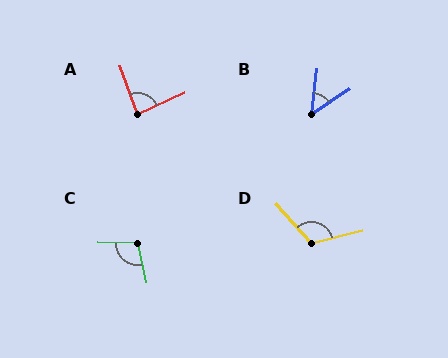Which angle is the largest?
D, at approximately 117 degrees.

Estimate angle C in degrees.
Approximately 103 degrees.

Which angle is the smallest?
B, at approximately 48 degrees.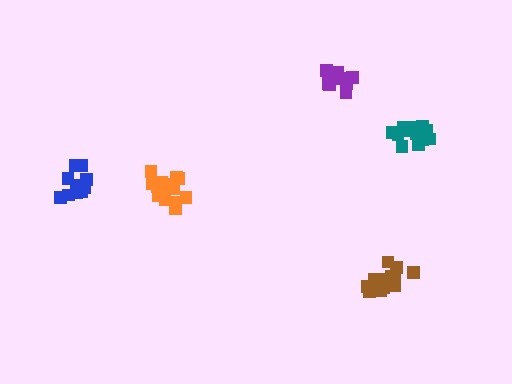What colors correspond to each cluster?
The clusters are colored: blue, purple, teal, brown, orange.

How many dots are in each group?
Group 1: 11 dots, Group 2: 11 dots, Group 3: 16 dots, Group 4: 16 dots, Group 5: 17 dots (71 total).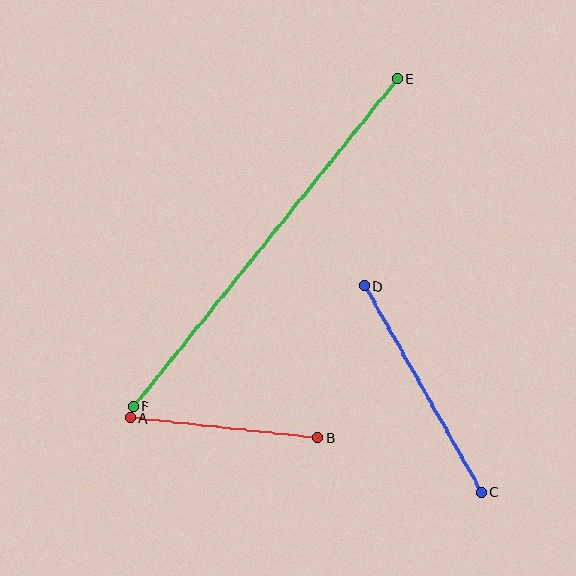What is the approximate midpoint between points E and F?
The midpoint is at approximately (266, 242) pixels.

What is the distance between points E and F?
The distance is approximately 421 pixels.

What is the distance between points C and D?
The distance is approximately 237 pixels.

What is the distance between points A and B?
The distance is approximately 189 pixels.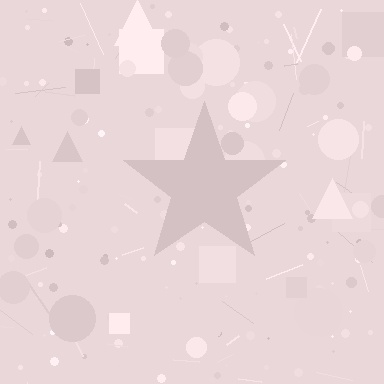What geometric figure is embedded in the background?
A star is embedded in the background.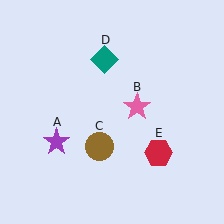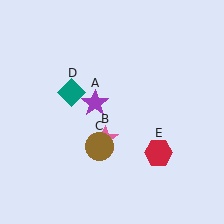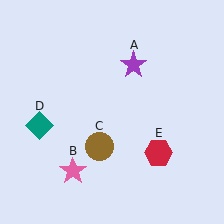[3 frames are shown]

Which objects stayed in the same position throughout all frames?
Brown circle (object C) and red hexagon (object E) remained stationary.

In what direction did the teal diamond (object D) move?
The teal diamond (object D) moved down and to the left.